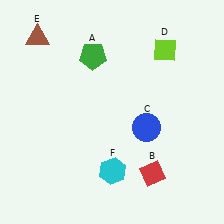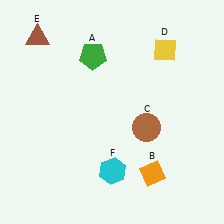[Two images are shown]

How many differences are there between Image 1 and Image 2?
There are 3 differences between the two images.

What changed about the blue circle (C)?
In Image 1, C is blue. In Image 2, it changed to brown.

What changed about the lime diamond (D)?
In Image 1, D is lime. In Image 2, it changed to yellow.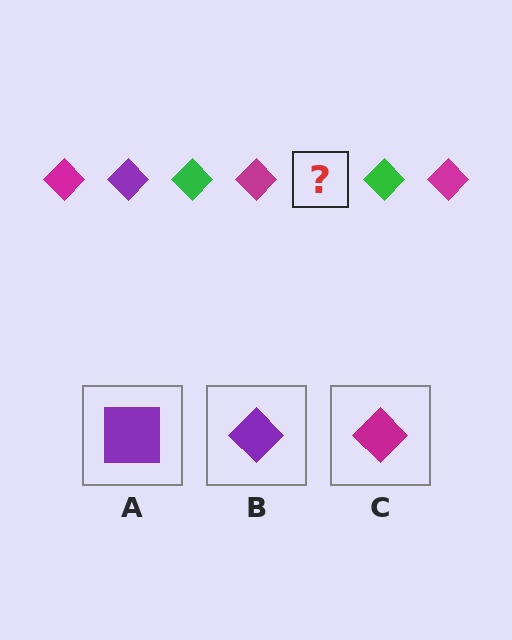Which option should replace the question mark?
Option B.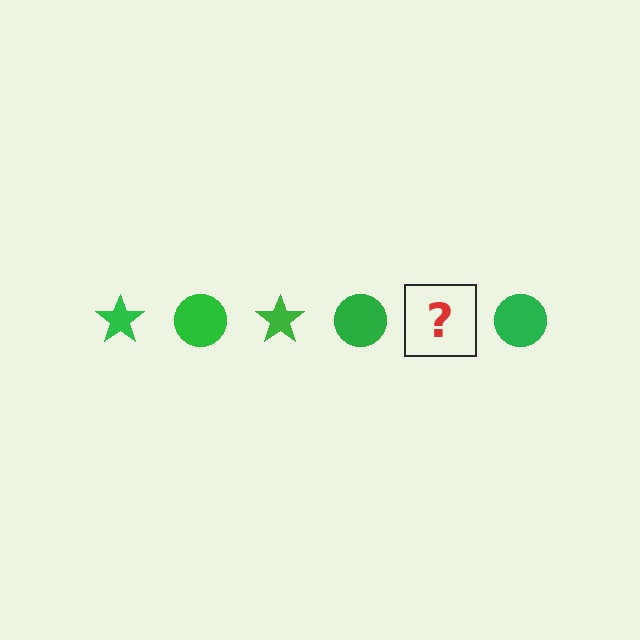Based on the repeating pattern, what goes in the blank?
The blank should be a green star.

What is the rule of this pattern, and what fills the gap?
The rule is that the pattern cycles through star, circle shapes in green. The gap should be filled with a green star.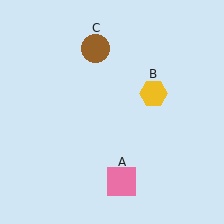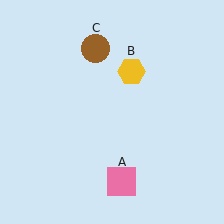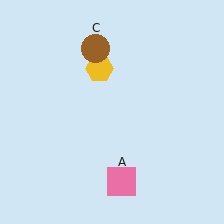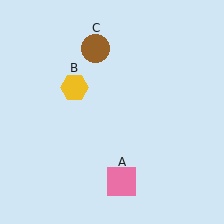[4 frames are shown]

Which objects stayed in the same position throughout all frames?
Pink square (object A) and brown circle (object C) remained stationary.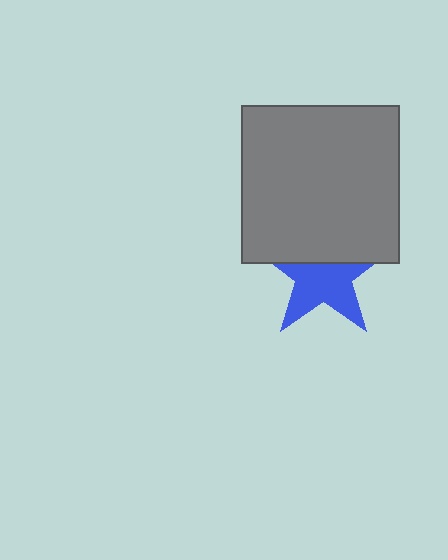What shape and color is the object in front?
The object in front is a gray square.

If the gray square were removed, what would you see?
You would see the complete blue star.